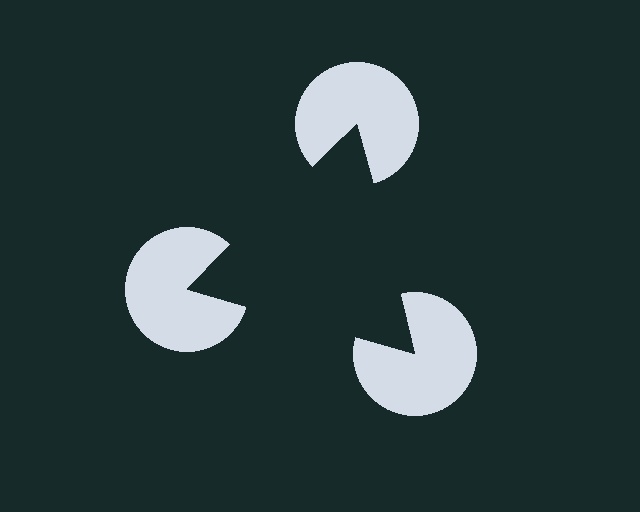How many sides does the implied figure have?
3 sides.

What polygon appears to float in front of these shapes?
An illusory triangle — its edges are inferred from the aligned wedge cuts in the pac-man discs, not physically drawn.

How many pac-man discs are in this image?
There are 3 — one at each vertex of the illusory triangle.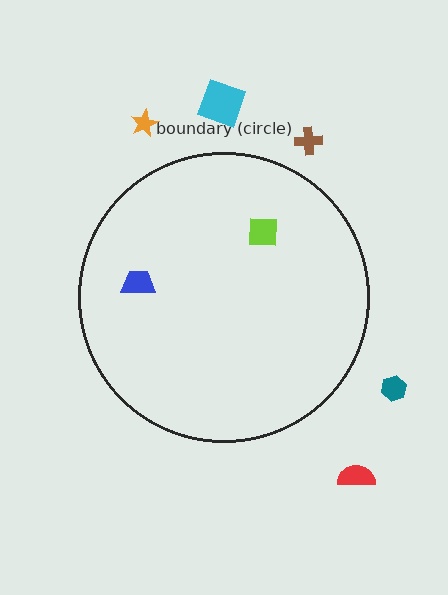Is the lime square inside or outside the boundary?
Inside.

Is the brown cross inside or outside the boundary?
Outside.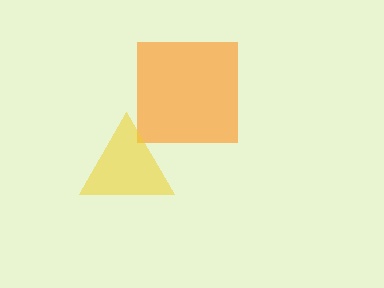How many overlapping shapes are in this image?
There are 2 overlapping shapes in the image.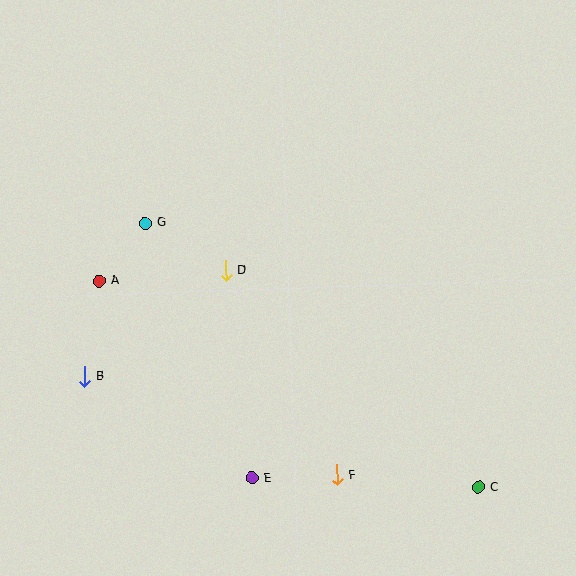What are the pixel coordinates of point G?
Point G is at (145, 223).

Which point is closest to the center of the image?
Point D at (226, 270) is closest to the center.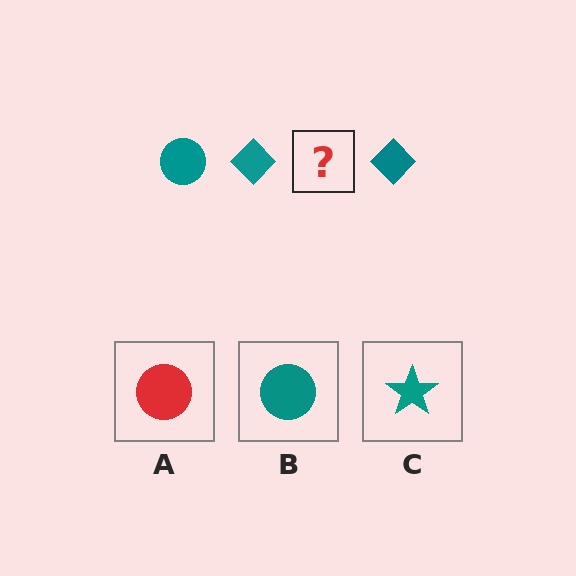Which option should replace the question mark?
Option B.